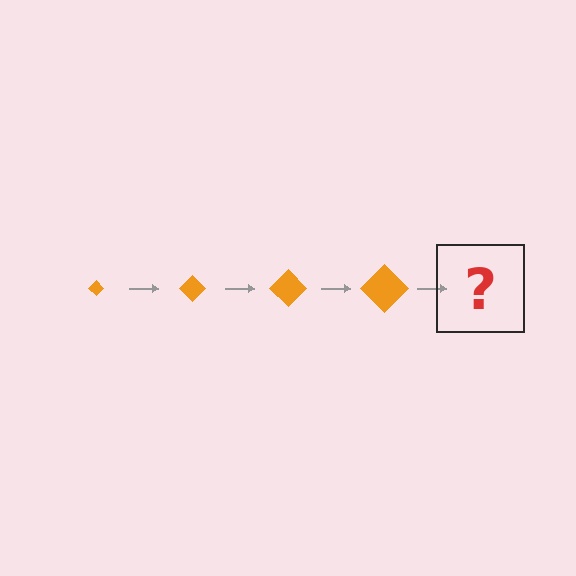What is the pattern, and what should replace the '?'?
The pattern is that the diamond gets progressively larger each step. The '?' should be an orange diamond, larger than the previous one.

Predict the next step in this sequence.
The next step is an orange diamond, larger than the previous one.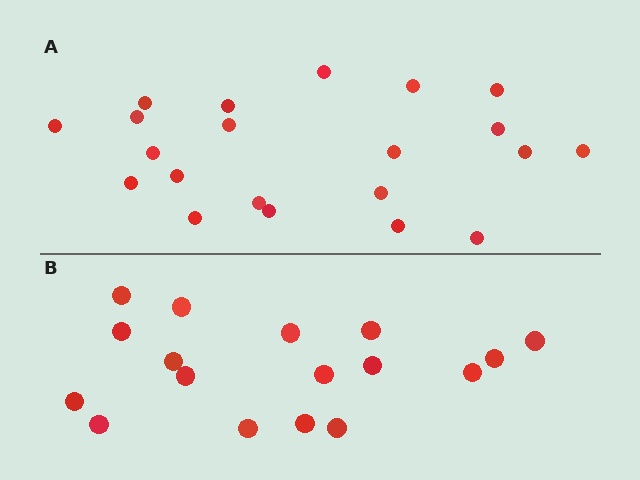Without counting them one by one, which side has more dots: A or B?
Region A (the top region) has more dots.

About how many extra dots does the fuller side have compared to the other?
Region A has about 4 more dots than region B.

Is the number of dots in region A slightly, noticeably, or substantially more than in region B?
Region A has only slightly more — the two regions are fairly close. The ratio is roughly 1.2 to 1.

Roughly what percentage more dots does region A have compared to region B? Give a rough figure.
About 25% more.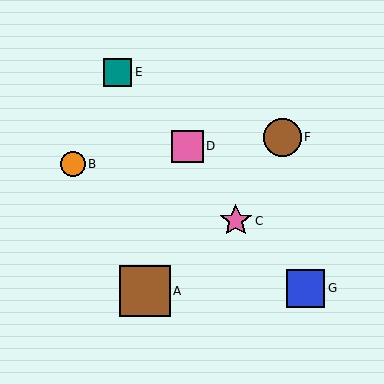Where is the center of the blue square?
The center of the blue square is at (306, 288).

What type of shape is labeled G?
Shape G is a blue square.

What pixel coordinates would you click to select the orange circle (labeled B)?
Click at (73, 164) to select the orange circle B.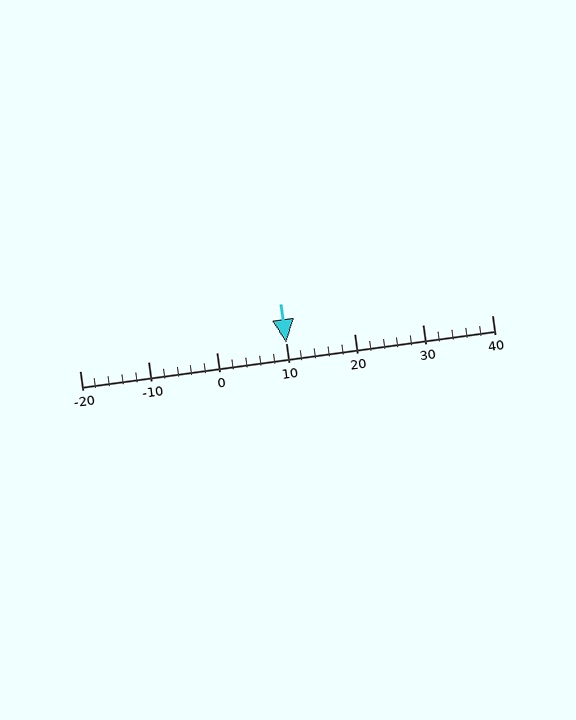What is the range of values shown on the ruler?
The ruler shows values from -20 to 40.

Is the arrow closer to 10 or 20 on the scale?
The arrow is closer to 10.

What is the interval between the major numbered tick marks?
The major tick marks are spaced 10 units apart.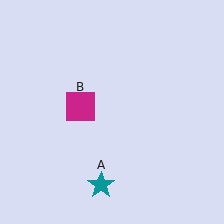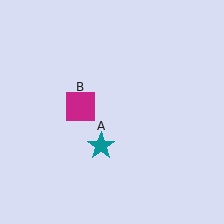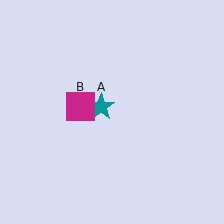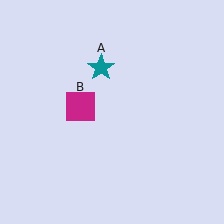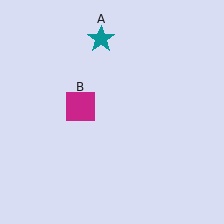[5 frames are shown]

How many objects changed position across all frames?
1 object changed position: teal star (object A).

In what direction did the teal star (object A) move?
The teal star (object A) moved up.